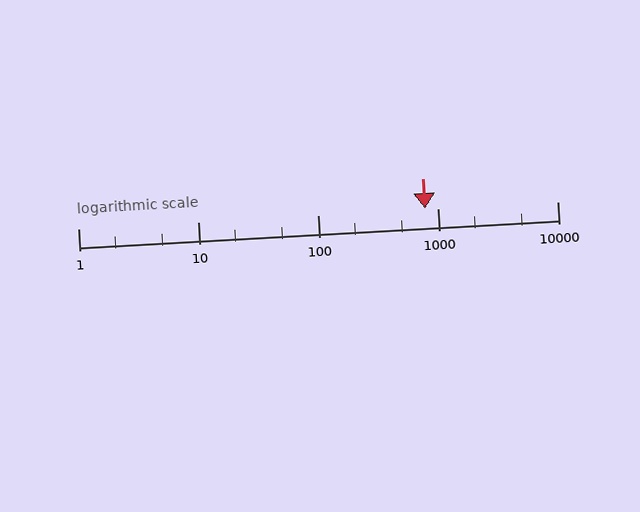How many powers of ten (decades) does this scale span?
The scale spans 4 decades, from 1 to 10000.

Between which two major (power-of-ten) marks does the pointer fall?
The pointer is between 100 and 1000.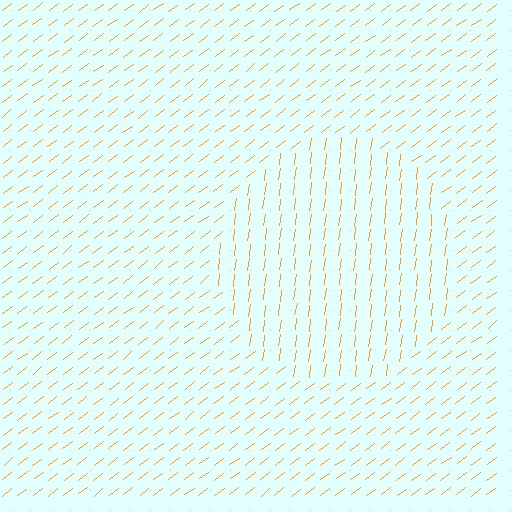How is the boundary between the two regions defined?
The boundary is defined purely by a change in line orientation (approximately 45 degrees difference). All lines are the same color and thickness.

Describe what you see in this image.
The image is filled with small orange line segments. A circle region in the image has lines oriented differently from the surrounding lines, creating a visible texture boundary.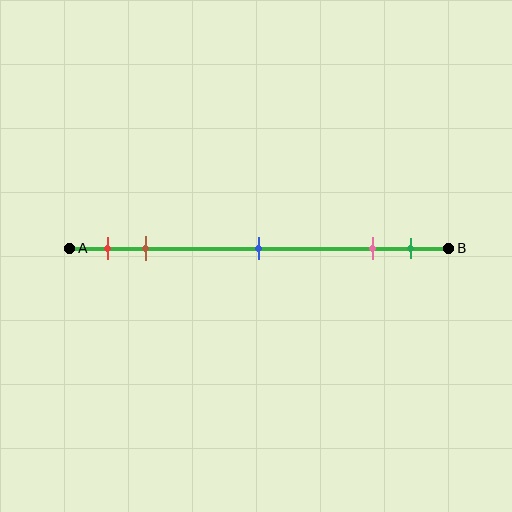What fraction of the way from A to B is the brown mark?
The brown mark is approximately 20% (0.2) of the way from A to B.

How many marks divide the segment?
There are 5 marks dividing the segment.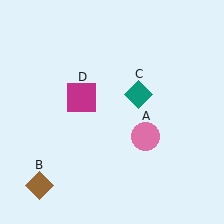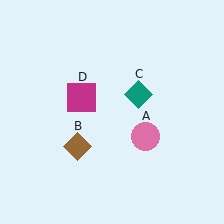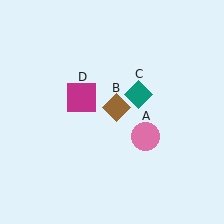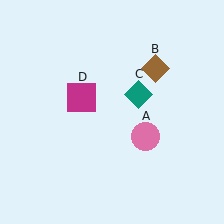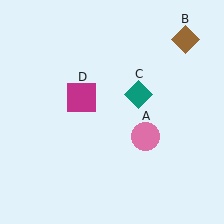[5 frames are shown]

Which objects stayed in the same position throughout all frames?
Pink circle (object A) and teal diamond (object C) and magenta square (object D) remained stationary.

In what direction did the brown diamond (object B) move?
The brown diamond (object B) moved up and to the right.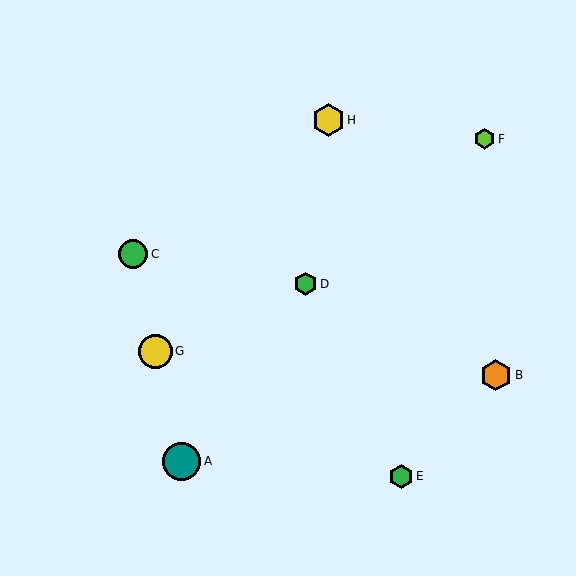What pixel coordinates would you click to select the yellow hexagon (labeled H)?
Click at (328, 120) to select the yellow hexagon H.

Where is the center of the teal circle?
The center of the teal circle is at (182, 461).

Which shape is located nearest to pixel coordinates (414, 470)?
The green hexagon (labeled E) at (401, 476) is nearest to that location.